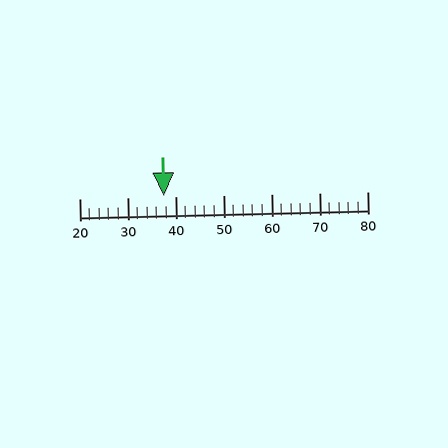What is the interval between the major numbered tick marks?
The major tick marks are spaced 10 units apart.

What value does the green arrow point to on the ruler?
The green arrow points to approximately 38.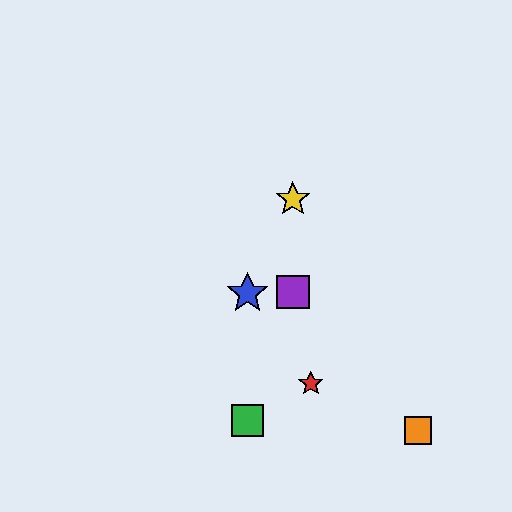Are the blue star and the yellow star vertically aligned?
No, the blue star is at x≈248 and the yellow star is at x≈293.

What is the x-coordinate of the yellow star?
The yellow star is at x≈293.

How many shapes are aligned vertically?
2 shapes (the blue star, the green square) are aligned vertically.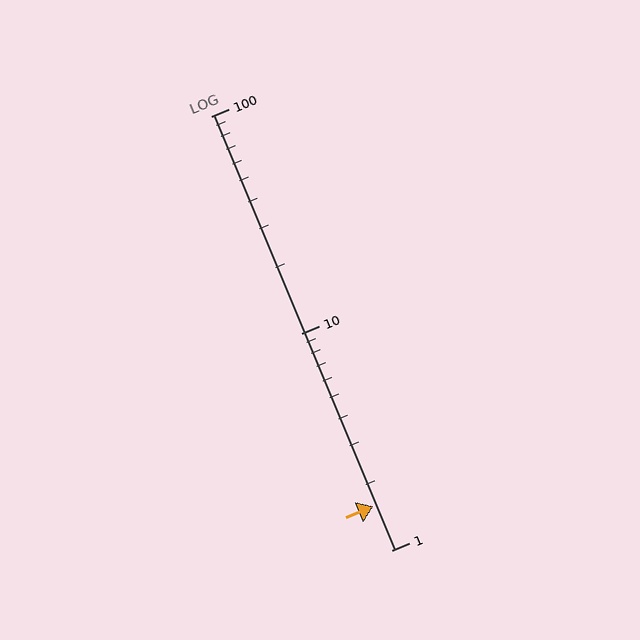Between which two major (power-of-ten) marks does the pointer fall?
The pointer is between 1 and 10.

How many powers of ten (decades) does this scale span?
The scale spans 2 decades, from 1 to 100.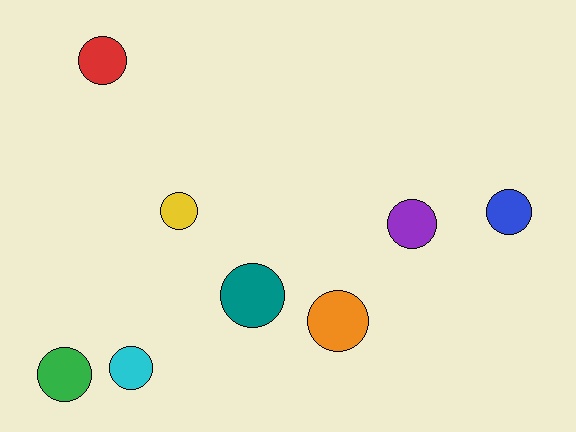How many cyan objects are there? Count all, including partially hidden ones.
There is 1 cyan object.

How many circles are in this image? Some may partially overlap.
There are 8 circles.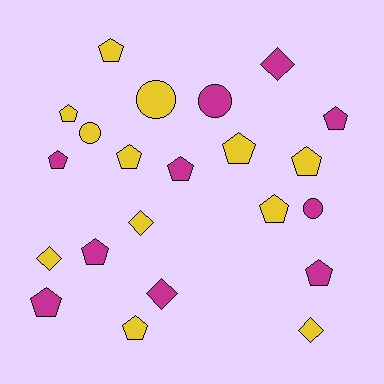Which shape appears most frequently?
Pentagon, with 13 objects.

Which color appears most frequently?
Yellow, with 12 objects.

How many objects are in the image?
There are 22 objects.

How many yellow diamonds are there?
There are 3 yellow diamonds.